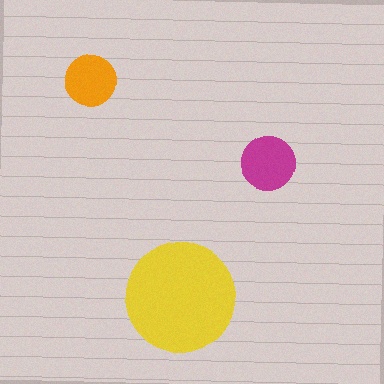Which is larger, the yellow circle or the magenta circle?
The yellow one.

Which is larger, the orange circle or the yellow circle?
The yellow one.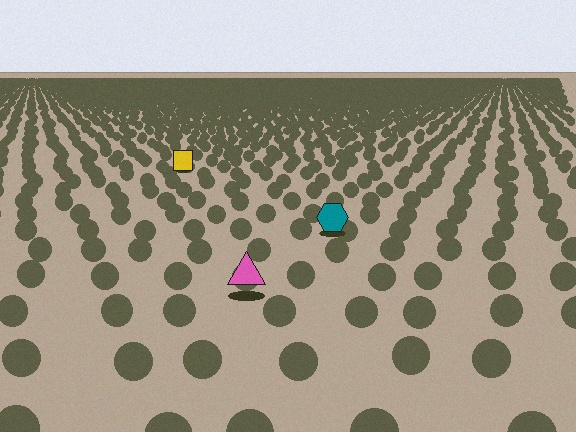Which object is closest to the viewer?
The pink triangle is closest. The texture marks near it are larger and more spread out.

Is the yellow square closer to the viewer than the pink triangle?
No. The pink triangle is closer — you can tell from the texture gradient: the ground texture is coarser near it.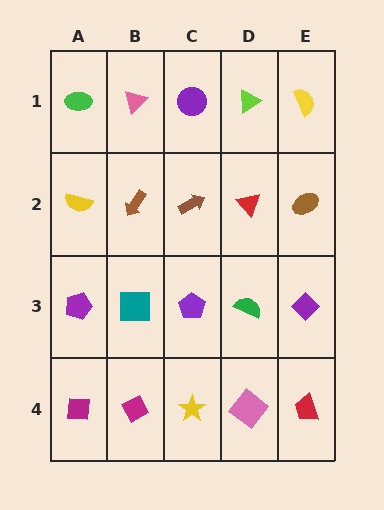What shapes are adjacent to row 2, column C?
A purple circle (row 1, column C), a purple pentagon (row 3, column C), a brown arrow (row 2, column B), a red triangle (row 2, column D).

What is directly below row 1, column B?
A brown arrow.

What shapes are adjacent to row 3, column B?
A brown arrow (row 2, column B), a magenta diamond (row 4, column B), a purple pentagon (row 3, column A), a purple pentagon (row 3, column C).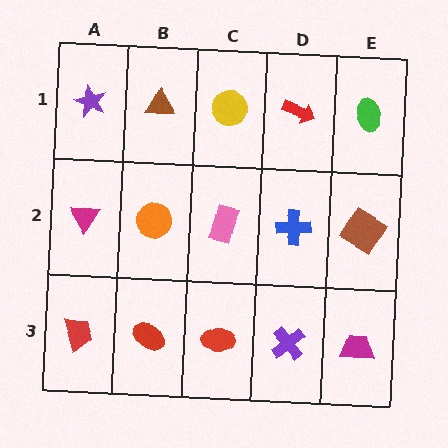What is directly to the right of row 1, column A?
A brown triangle.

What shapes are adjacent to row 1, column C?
A pink rectangle (row 2, column C), a brown triangle (row 1, column B), a red arrow (row 1, column D).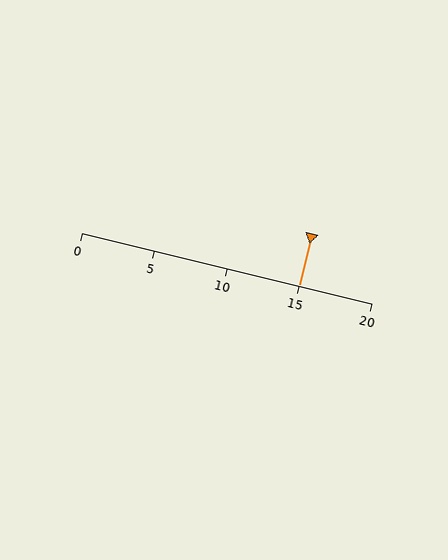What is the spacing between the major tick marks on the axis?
The major ticks are spaced 5 apart.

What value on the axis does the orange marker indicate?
The marker indicates approximately 15.